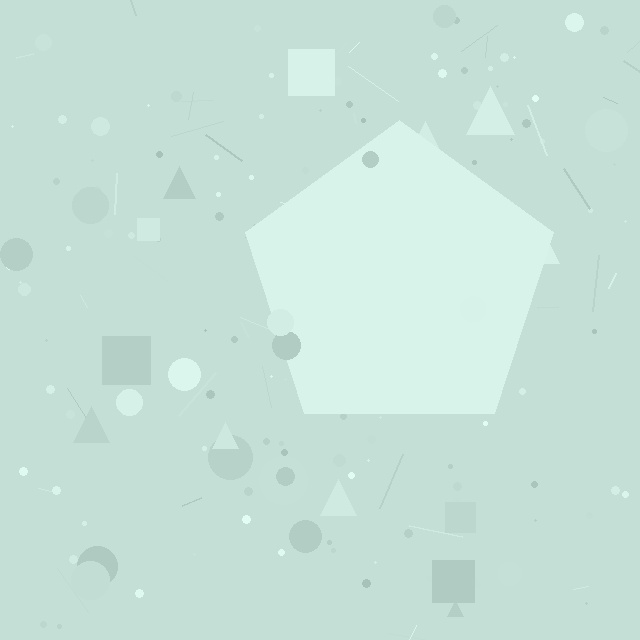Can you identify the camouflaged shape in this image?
The camouflaged shape is a pentagon.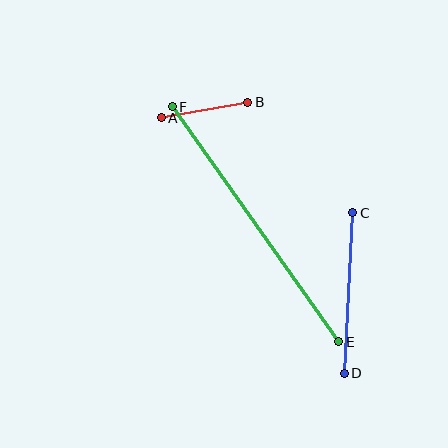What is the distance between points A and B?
The distance is approximately 88 pixels.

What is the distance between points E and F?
The distance is approximately 288 pixels.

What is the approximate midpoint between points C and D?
The midpoint is at approximately (348, 293) pixels.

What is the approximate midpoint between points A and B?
The midpoint is at approximately (205, 110) pixels.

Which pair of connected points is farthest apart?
Points E and F are farthest apart.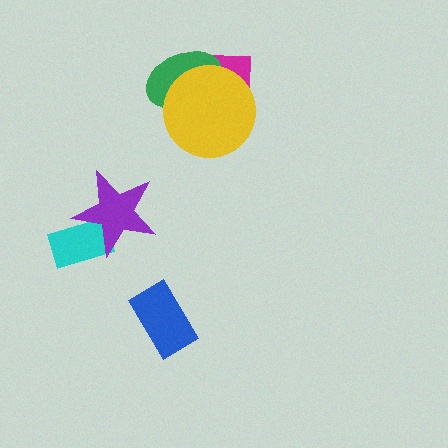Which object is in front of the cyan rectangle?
The purple star is in front of the cyan rectangle.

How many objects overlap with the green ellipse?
2 objects overlap with the green ellipse.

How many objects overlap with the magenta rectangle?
2 objects overlap with the magenta rectangle.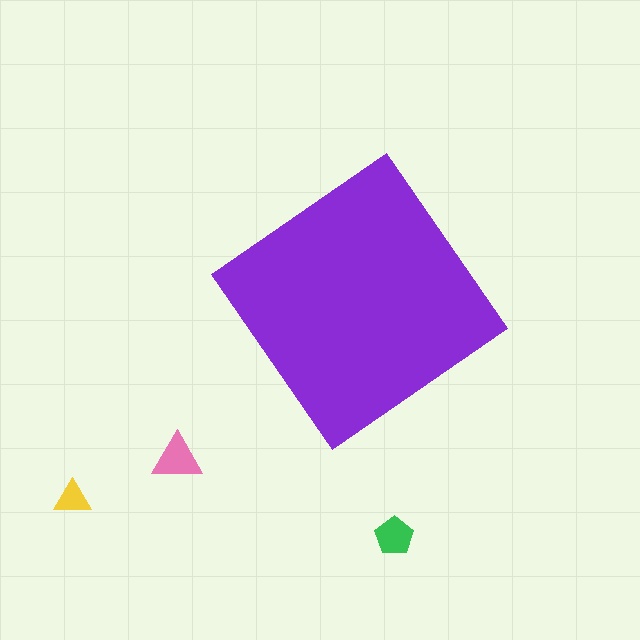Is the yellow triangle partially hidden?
No, the yellow triangle is fully visible.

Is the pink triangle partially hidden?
No, the pink triangle is fully visible.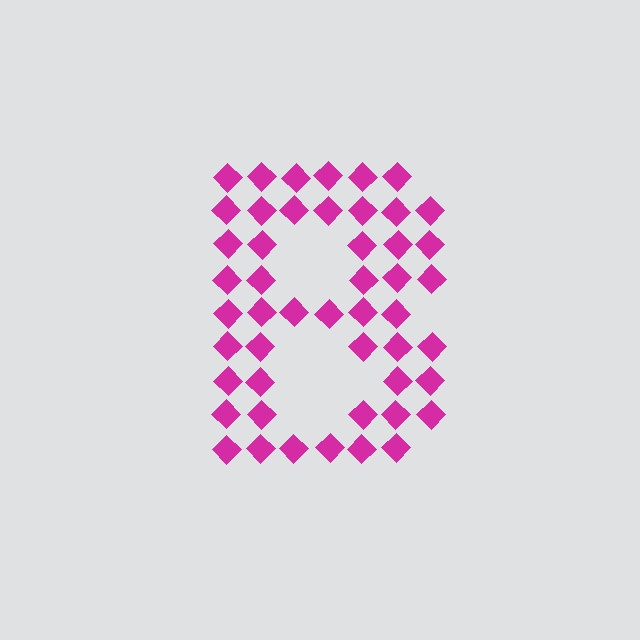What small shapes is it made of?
It is made of small diamonds.